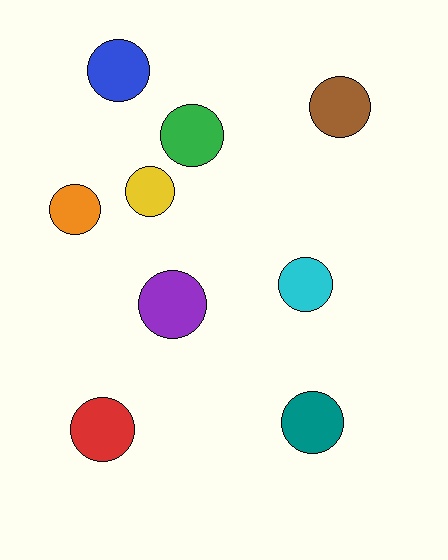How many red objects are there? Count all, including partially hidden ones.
There is 1 red object.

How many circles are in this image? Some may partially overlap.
There are 9 circles.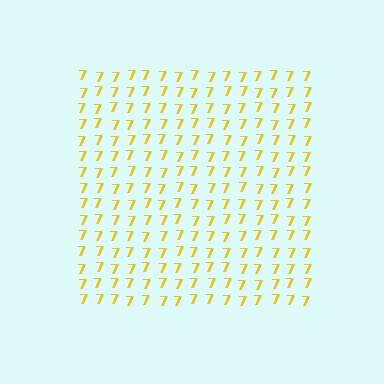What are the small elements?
The small elements are digit 7's.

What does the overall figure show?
The overall figure shows a square.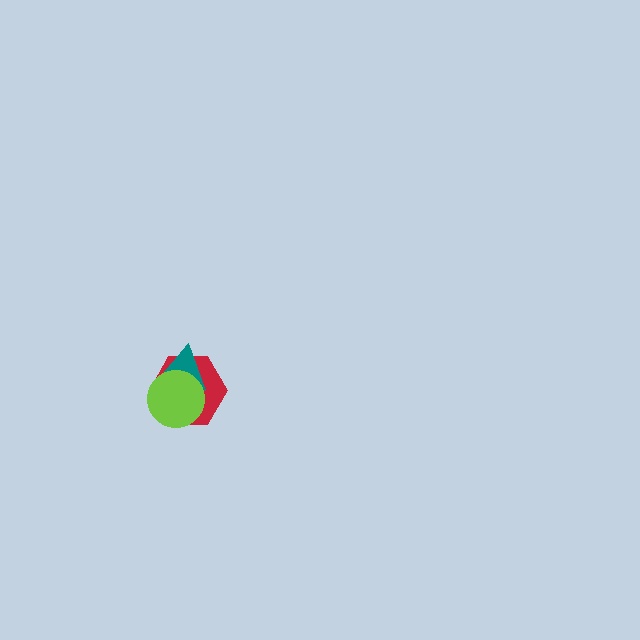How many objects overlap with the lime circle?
2 objects overlap with the lime circle.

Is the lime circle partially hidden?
No, no other shape covers it.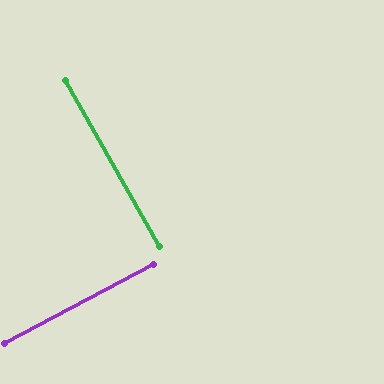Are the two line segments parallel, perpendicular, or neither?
Perpendicular — they meet at approximately 89°.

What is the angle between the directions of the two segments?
Approximately 89 degrees.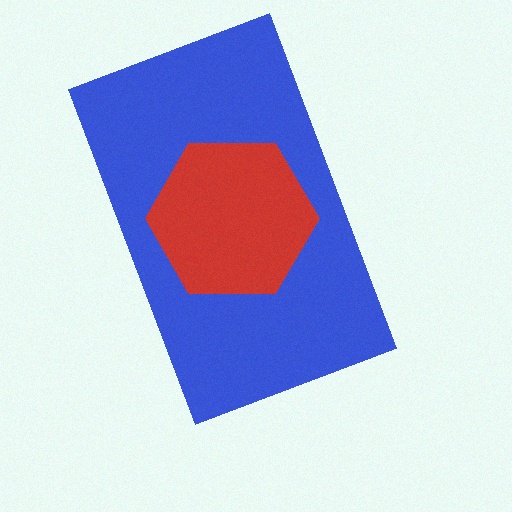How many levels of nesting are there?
2.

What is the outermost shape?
The blue rectangle.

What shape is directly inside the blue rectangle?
The red hexagon.